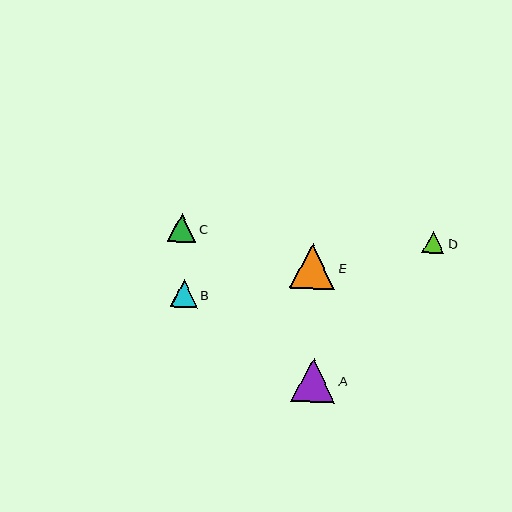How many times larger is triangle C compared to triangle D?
Triangle C is approximately 1.3 times the size of triangle D.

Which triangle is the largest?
Triangle E is the largest with a size of approximately 46 pixels.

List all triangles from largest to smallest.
From largest to smallest: E, A, C, B, D.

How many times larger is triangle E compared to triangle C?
Triangle E is approximately 1.6 times the size of triangle C.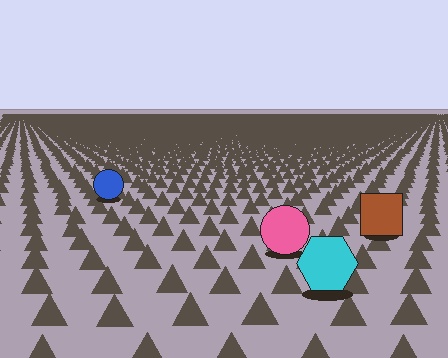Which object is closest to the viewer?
The cyan hexagon is closest. The texture marks near it are larger and more spread out.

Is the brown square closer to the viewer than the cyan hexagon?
No. The cyan hexagon is closer — you can tell from the texture gradient: the ground texture is coarser near it.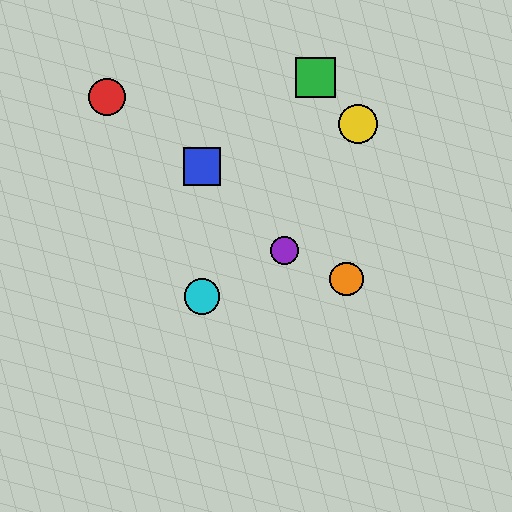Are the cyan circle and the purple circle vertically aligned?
No, the cyan circle is at x≈202 and the purple circle is at x≈284.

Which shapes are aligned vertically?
The blue square, the cyan circle are aligned vertically.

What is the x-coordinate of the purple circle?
The purple circle is at x≈284.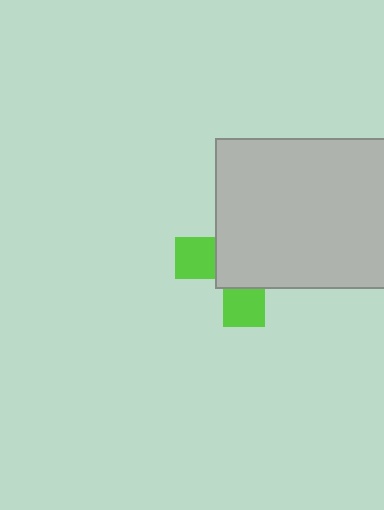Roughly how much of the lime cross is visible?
A small part of it is visible (roughly 34%).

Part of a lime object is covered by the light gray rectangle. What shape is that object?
It is a cross.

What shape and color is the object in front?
The object in front is a light gray rectangle.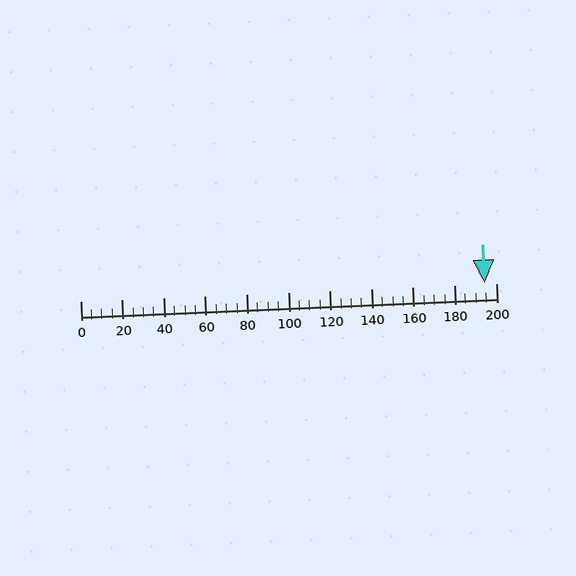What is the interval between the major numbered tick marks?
The major tick marks are spaced 20 units apart.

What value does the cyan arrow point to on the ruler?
The cyan arrow points to approximately 194.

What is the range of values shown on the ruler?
The ruler shows values from 0 to 200.